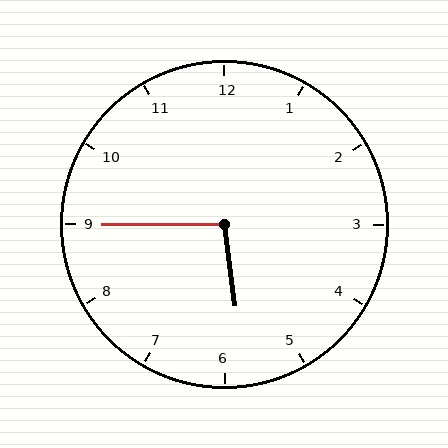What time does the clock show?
5:45.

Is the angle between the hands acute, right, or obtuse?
It is obtuse.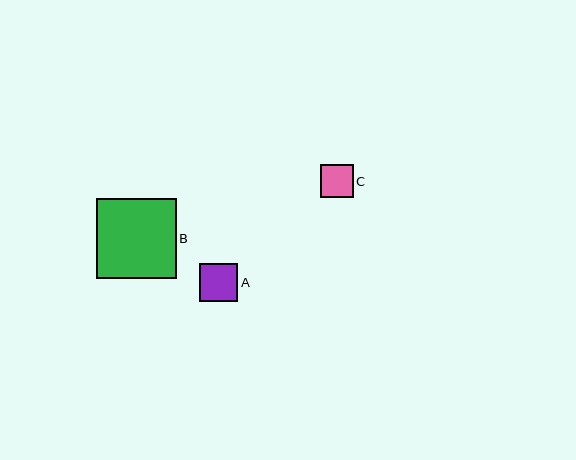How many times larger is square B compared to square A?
Square B is approximately 2.1 times the size of square A.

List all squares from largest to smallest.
From largest to smallest: B, A, C.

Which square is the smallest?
Square C is the smallest with a size of approximately 33 pixels.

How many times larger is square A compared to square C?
Square A is approximately 1.1 times the size of square C.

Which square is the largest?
Square B is the largest with a size of approximately 80 pixels.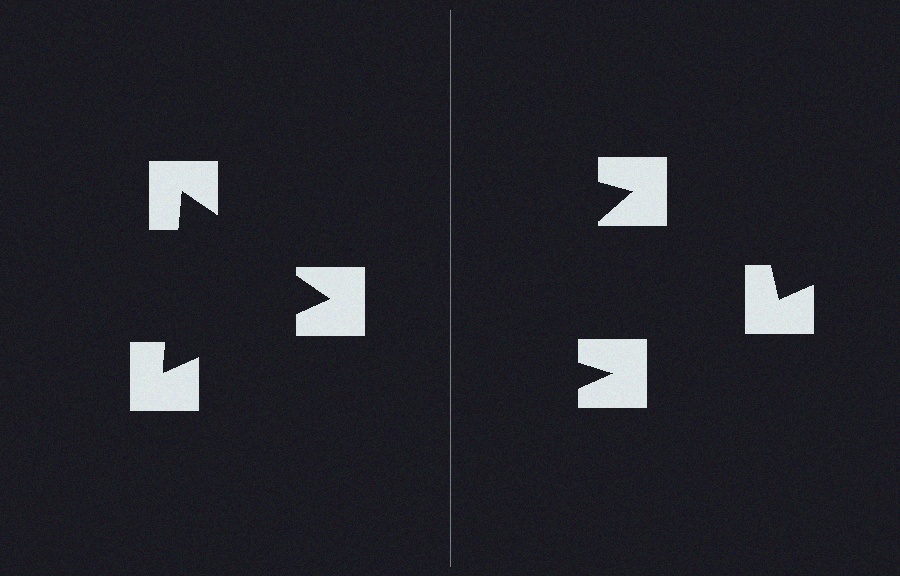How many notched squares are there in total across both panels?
6 — 3 on each side.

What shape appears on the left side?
An illusory triangle.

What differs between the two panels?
The notched squares are positioned identically on both sides; only the wedge orientations differ. On the left they align to a triangle; on the right they are misaligned.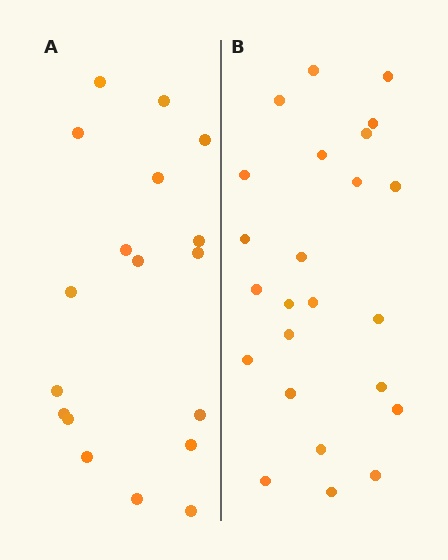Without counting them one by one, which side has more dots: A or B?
Region B (the right region) has more dots.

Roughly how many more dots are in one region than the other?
Region B has about 6 more dots than region A.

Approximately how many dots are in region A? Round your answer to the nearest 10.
About 20 dots. (The exact count is 18, which rounds to 20.)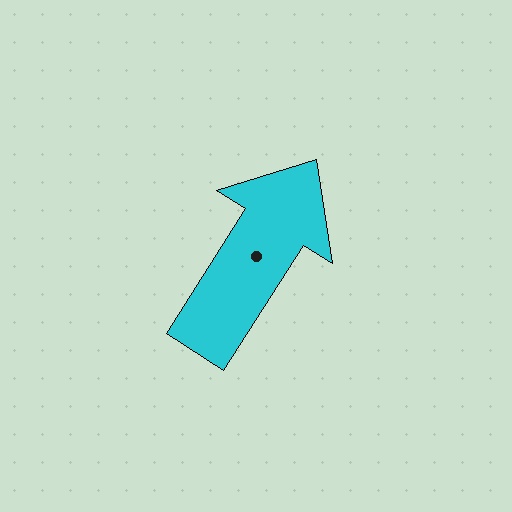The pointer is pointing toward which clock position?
Roughly 1 o'clock.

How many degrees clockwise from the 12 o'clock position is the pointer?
Approximately 32 degrees.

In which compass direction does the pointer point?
Northeast.